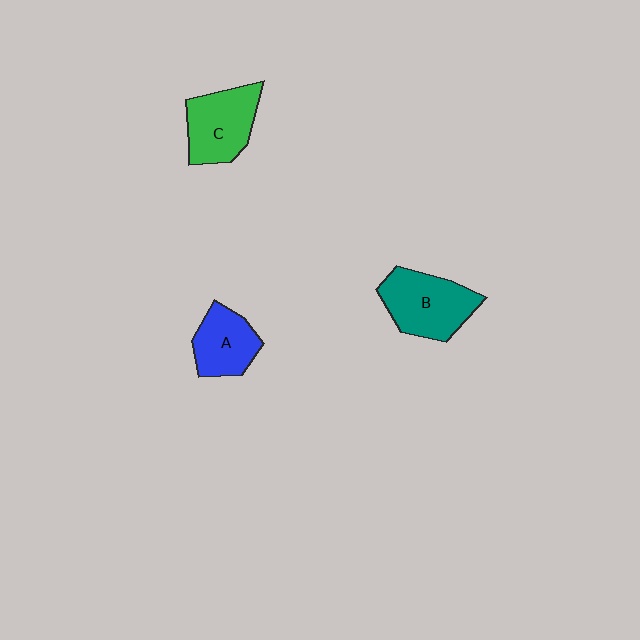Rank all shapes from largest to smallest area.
From largest to smallest: B (teal), C (green), A (blue).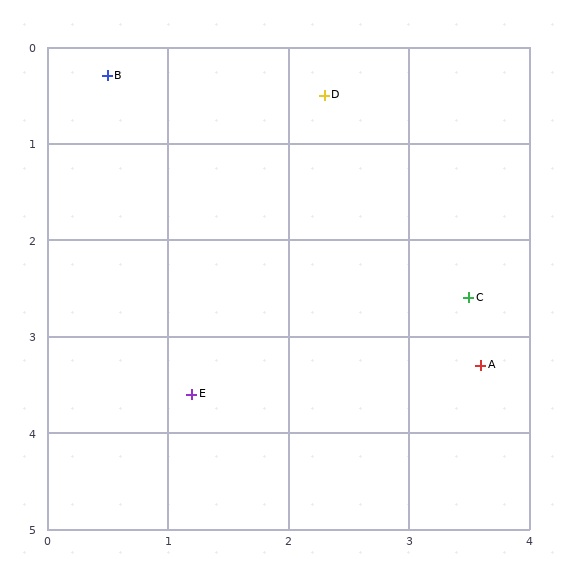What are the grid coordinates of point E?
Point E is at approximately (1.2, 3.6).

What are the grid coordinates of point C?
Point C is at approximately (3.5, 2.6).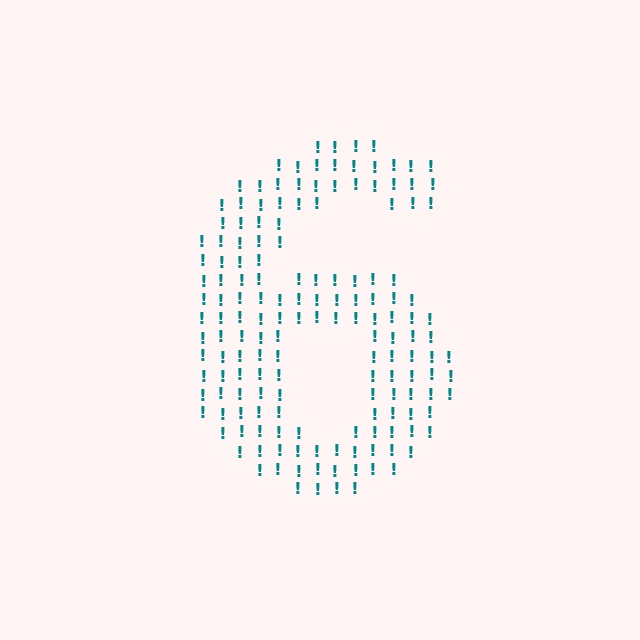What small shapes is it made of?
It is made of small exclamation marks.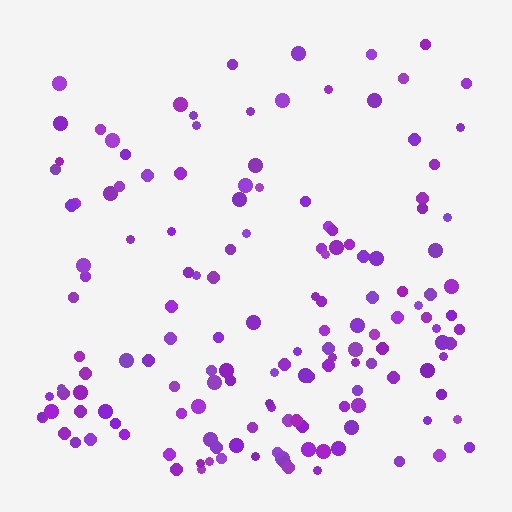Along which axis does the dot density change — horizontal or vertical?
Vertical.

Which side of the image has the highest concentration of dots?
The bottom.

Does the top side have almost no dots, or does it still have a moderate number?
Still a moderate number, just noticeably fewer than the bottom.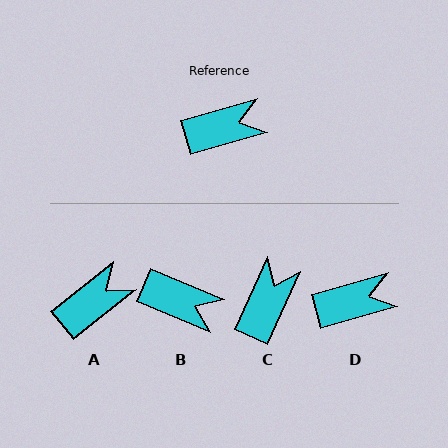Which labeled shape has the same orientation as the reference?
D.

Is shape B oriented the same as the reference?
No, it is off by about 39 degrees.